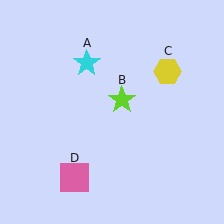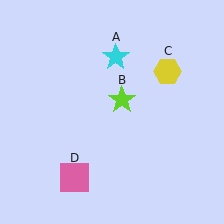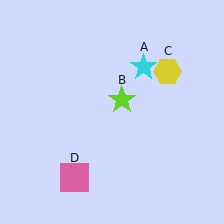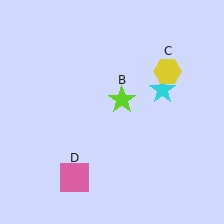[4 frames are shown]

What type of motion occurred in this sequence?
The cyan star (object A) rotated clockwise around the center of the scene.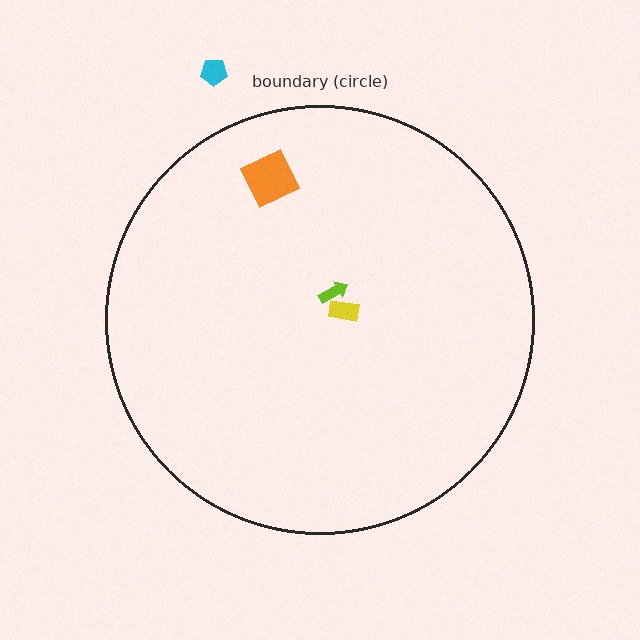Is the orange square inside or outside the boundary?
Inside.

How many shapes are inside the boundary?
3 inside, 1 outside.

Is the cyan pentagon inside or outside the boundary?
Outside.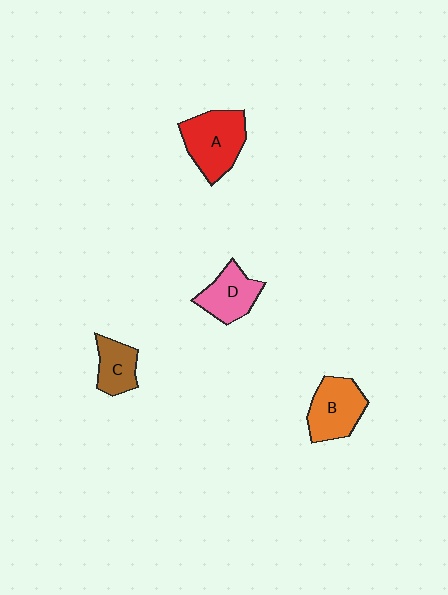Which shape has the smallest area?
Shape C (brown).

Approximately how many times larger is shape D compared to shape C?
Approximately 1.3 times.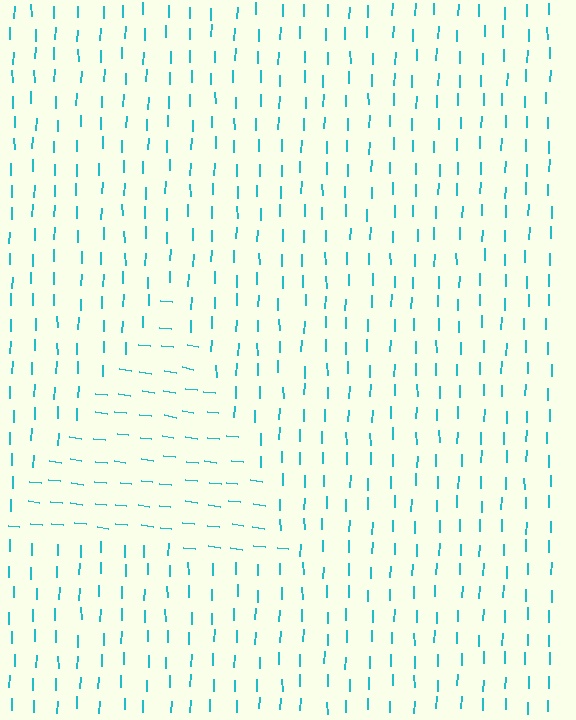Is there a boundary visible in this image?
Yes, there is a texture boundary formed by a change in line orientation.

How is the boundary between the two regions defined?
The boundary is defined purely by a change in line orientation (approximately 84 degrees difference). All lines are the same color and thickness.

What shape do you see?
I see a triangle.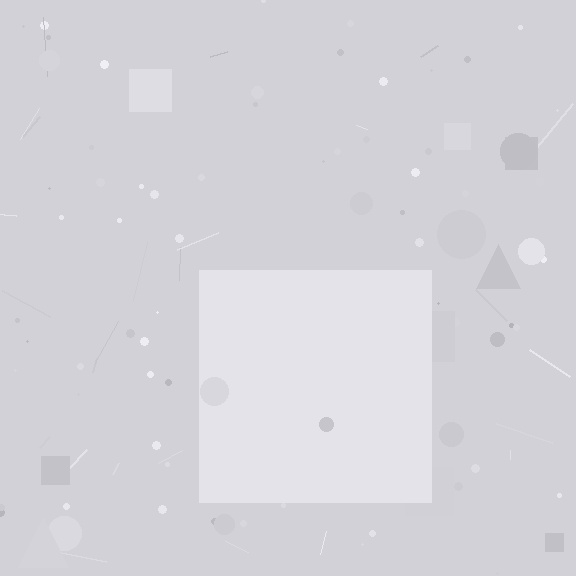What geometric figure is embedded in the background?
A square is embedded in the background.